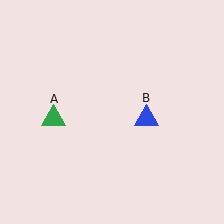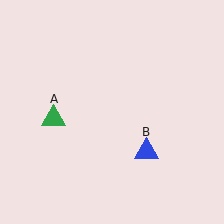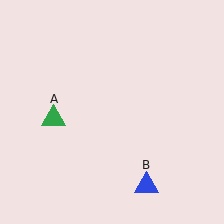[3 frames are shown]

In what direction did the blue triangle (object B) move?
The blue triangle (object B) moved down.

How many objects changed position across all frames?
1 object changed position: blue triangle (object B).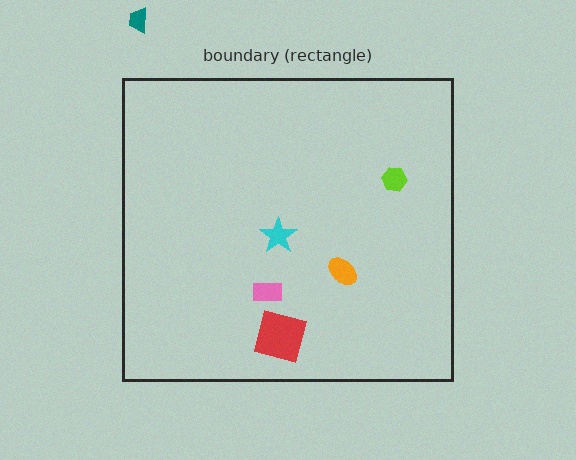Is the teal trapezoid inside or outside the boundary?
Outside.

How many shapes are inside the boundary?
5 inside, 1 outside.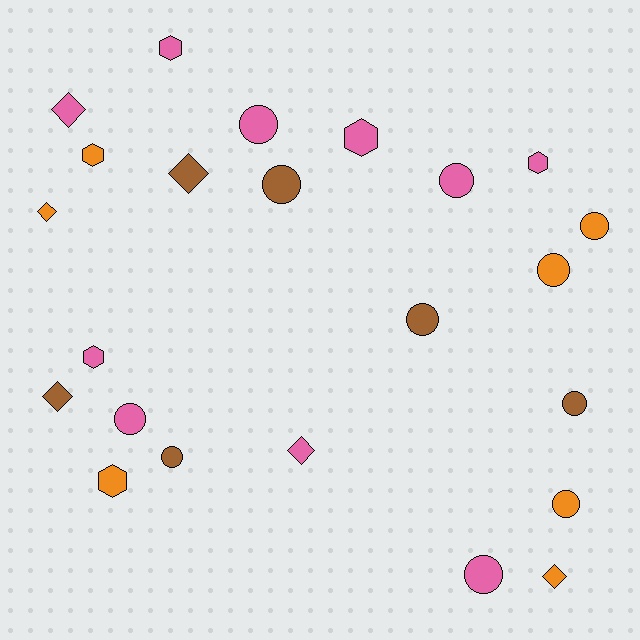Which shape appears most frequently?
Circle, with 11 objects.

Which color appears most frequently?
Pink, with 10 objects.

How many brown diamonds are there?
There are 2 brown diamonds.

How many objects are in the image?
There are 23 objects.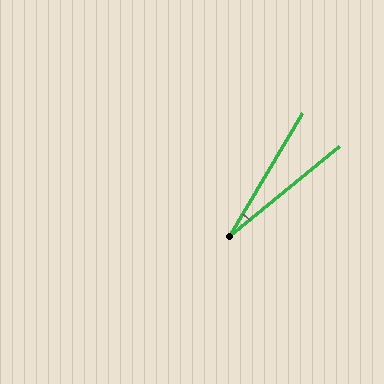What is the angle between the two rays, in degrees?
Approximately 20 degrees.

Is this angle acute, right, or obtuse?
It is acute.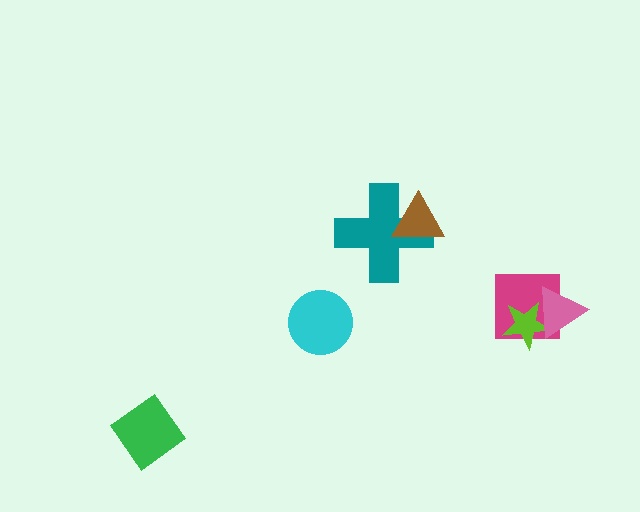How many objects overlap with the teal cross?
1 object overlaps with the teal cross.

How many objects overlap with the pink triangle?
2 objects overlap with the pink triangle.